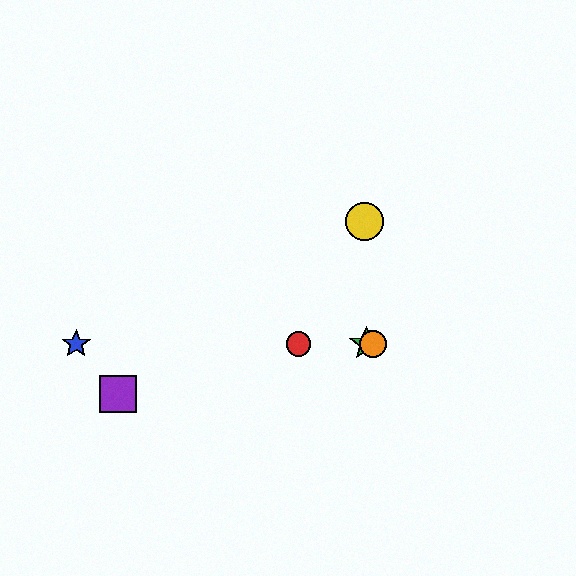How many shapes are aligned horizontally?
4 shapes (the red circle, the blue star, the green star, the orange circle) are aligned horizontally.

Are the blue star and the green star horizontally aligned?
Yes, both are at y≈344.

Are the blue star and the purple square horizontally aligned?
No, the blue star is at y≈344 and the purple square is at y≈394.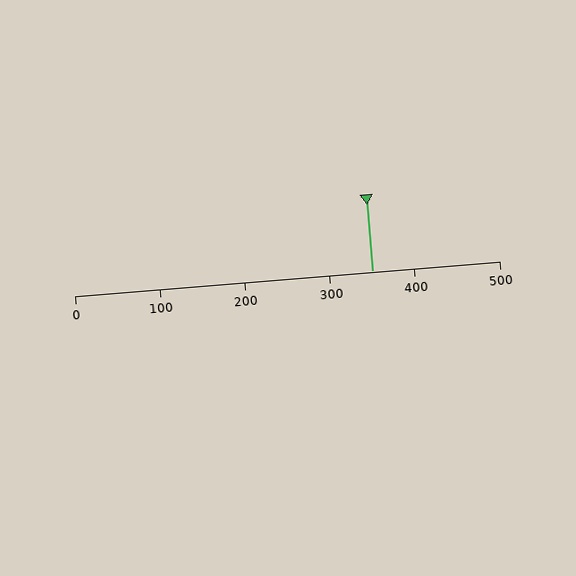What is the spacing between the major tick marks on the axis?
The major ticks are spaced 100 apart.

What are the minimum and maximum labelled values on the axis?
The axis runs from 0 to 500.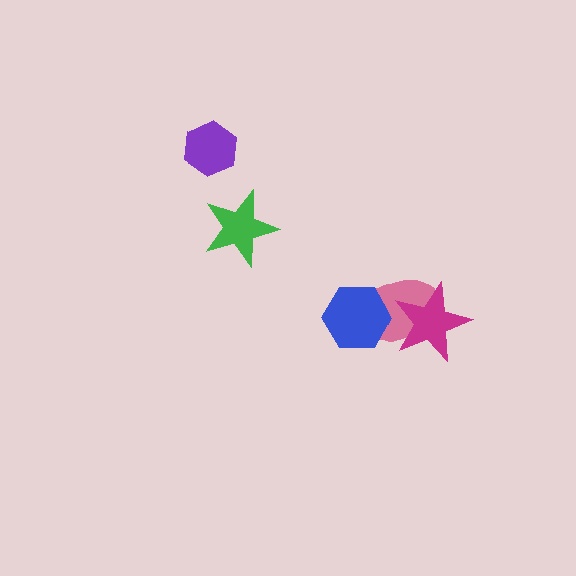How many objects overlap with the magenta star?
1 object overlaps with the magenta star.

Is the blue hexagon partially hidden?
No, no other shape covers it.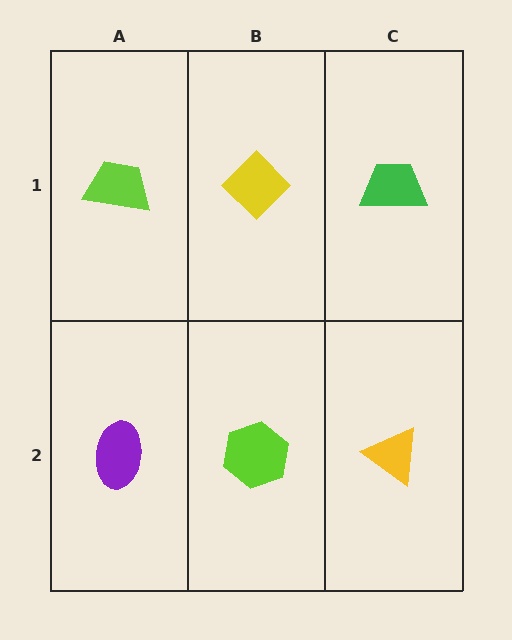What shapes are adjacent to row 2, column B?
A yellow diamond (row 1, column B), a purple ellipse (row 2, column A), a yellow triangle (row 2, column C).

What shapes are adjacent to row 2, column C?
A green trapezoid (row 1, column C), a lime hexagon (row 2, column B).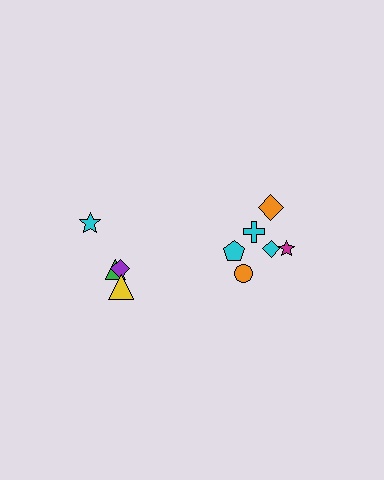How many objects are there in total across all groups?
There are 10 objects.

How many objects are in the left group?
There are 4 objects.